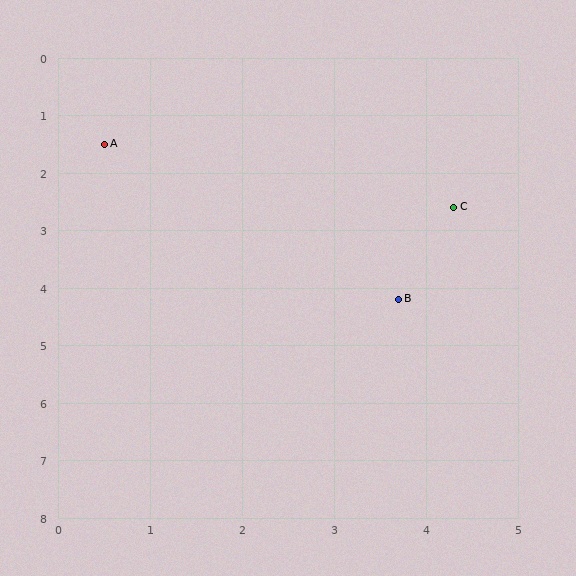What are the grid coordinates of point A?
Point A is at approximately (0.5, 1.5).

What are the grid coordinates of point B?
Point B is at approximately (3.7, 4.2).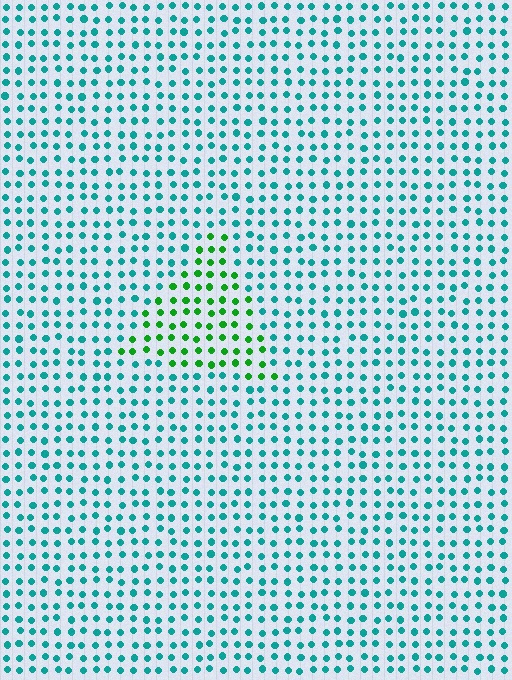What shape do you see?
I see a triangle.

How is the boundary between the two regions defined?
The boundary is defined purely by a slight shift in hue (about 51 degrees). Spacing, size, and orientation are identical on both sides.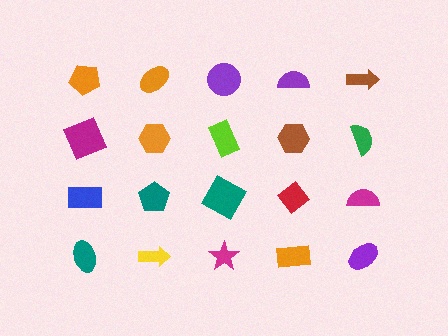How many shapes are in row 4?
5 shapes.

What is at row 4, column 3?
A magenta star.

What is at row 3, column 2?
A teal pentagon.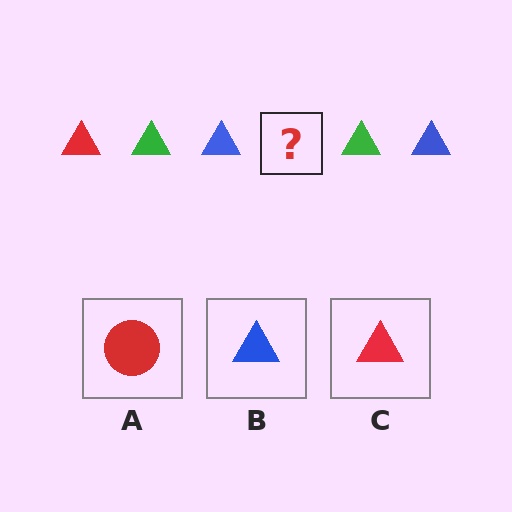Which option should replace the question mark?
Option C.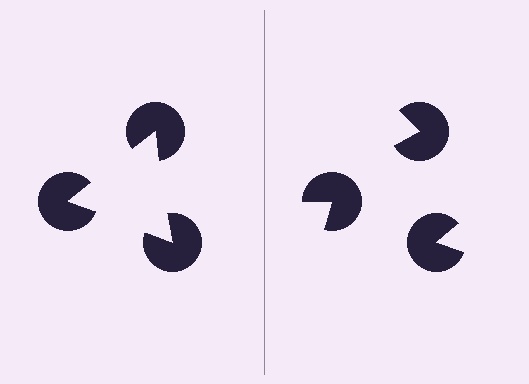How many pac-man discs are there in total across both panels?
6 — 3 on each side.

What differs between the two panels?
The pac-man discs are positioned identically on both sides; only the wedge orientations differ. On the left they align to a triangle; on the right they are misaligned.